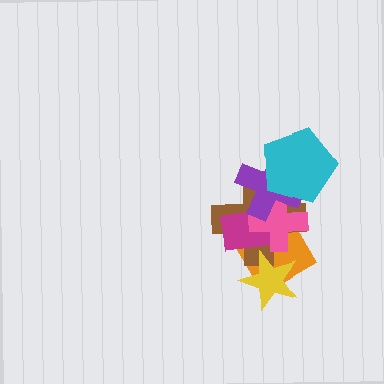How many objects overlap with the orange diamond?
5 objects overlap with the orange diamond.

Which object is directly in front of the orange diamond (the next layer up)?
The brown cross is directly in front of the orange diamond.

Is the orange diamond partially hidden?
Yes, it is partially covered by another shape.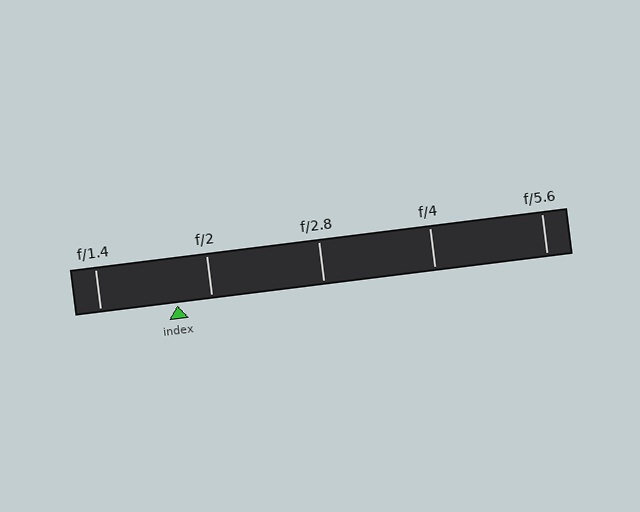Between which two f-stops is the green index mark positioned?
The index mark is between f/1.4 and f/2.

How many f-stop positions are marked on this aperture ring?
There are 5 f-stop positions marked.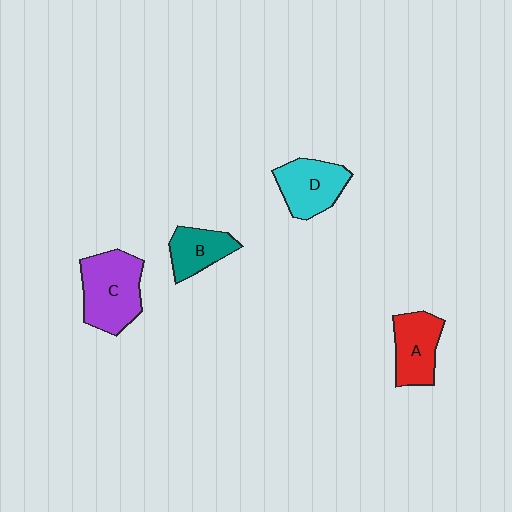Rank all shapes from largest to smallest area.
From largest to smallest: C (purple), D (cyan), A (red), B (teal).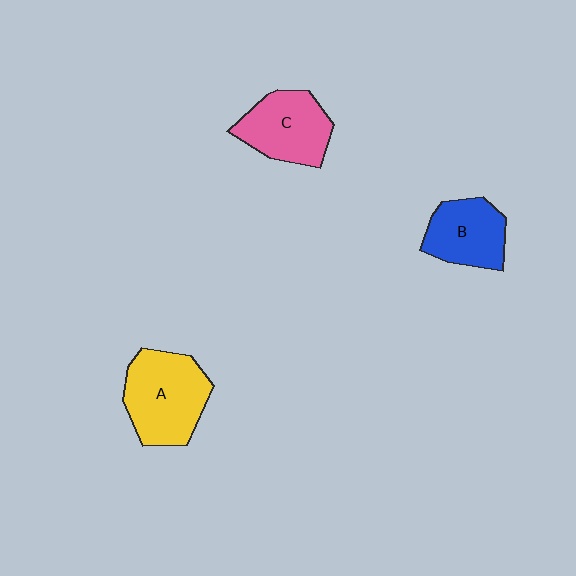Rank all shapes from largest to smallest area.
From largest to smallest: A (yellow), C (pink), B (blue).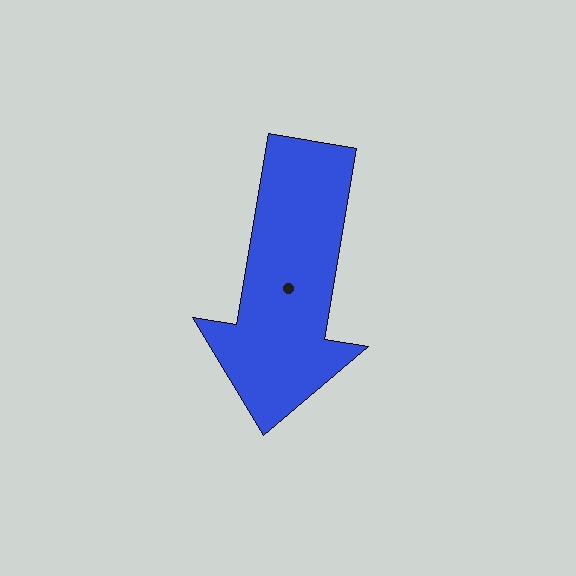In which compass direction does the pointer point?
South.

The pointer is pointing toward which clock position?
Roughly 6 o'clock.